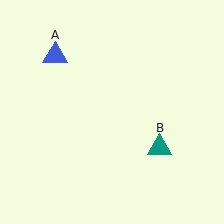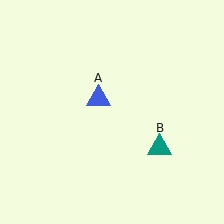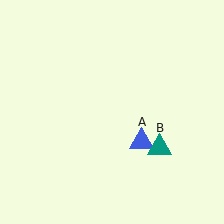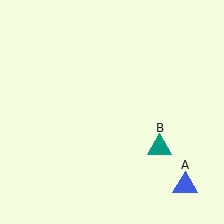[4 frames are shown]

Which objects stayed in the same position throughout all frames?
Teal triangle (object B) remained stationary.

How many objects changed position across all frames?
1 object changed position: blue triangle (object A).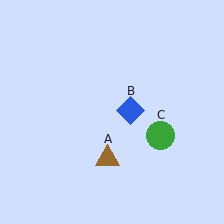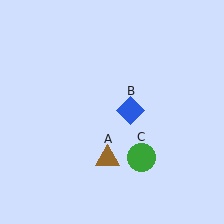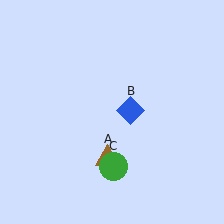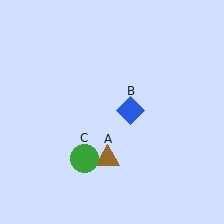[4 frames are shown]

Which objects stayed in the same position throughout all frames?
Brown triangle (object A) and blue diamond (object B) remained stationary.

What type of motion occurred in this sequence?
The green circle (object C) rotated clockwise around the center of the scene.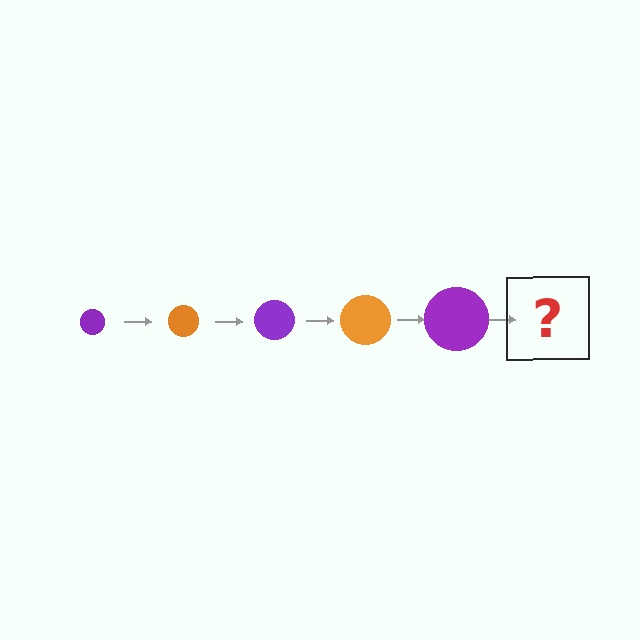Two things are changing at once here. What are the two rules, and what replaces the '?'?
The two rules are that the circle grows larger each step and the color cycles through purple and orange. The '?' should be an orange circle, larger than the previous one.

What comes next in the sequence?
The next element should be an orange circle, larger than the previous one.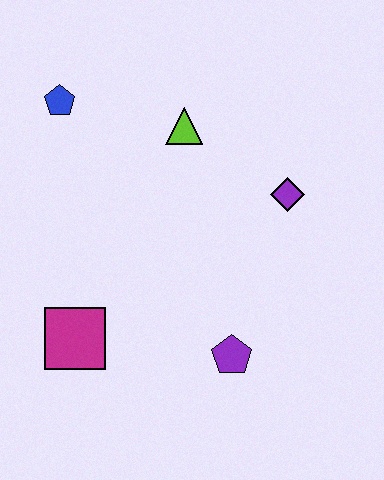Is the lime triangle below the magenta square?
No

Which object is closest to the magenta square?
The purple pentagon is closest to the magenta square.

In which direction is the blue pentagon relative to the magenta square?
The blue pentagon is above the magenta square.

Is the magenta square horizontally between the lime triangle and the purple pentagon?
No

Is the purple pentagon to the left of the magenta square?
No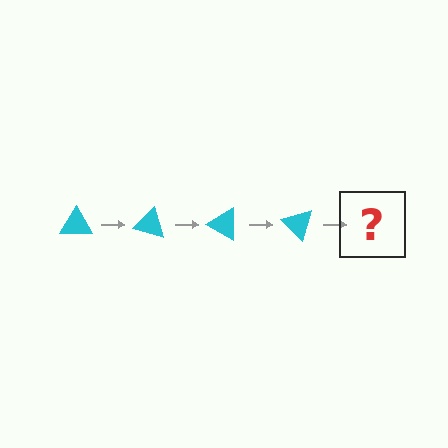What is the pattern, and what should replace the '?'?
The pattern is that the triangle rotates 15 degrees each step. The '?' should be a cyan triangle rotated 60 degrees.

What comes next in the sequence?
The next element should be a cyan triangle rotated 60 degrees.